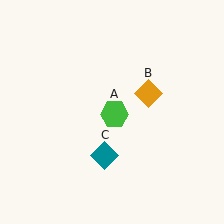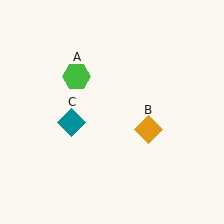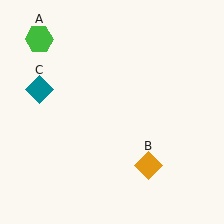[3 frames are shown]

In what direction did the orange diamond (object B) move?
The orange diamond (object B) moved down.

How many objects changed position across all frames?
3 objects changed position: green hexagon (object A), orange diamond (object B), teal diamond (object C).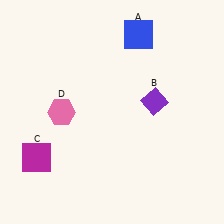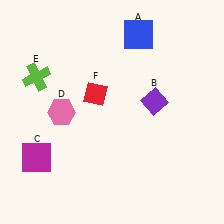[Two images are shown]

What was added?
A lime cross (E), a red diamond (F) were added in Image 2.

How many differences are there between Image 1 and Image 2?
There are 2 differences between the two images.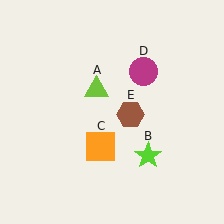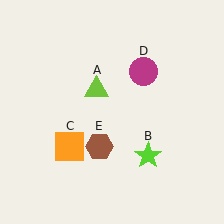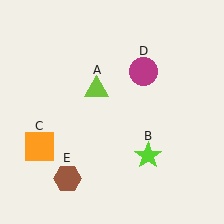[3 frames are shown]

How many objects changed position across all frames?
2 objects changed position: orange square (object C), brown hexagon (object E).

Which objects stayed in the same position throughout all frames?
Lime triangle (object A) and lime star (object B) and magenta circle (object D) remained stationary.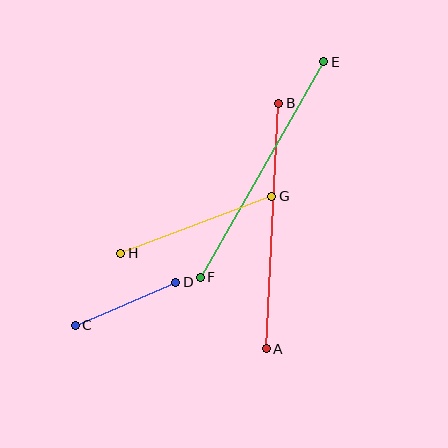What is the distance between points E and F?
The distance is approximately 248 pixels.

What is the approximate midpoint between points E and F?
The midpoint is at approximately (262, 169) pixels.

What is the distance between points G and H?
The distance is approximately 161 pixels.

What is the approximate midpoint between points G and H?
The midpoint is at approximately (196, 225) pixels.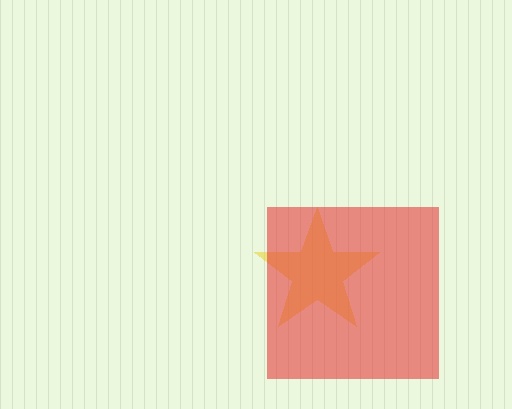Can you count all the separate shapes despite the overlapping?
Yes, there are 2 separate shapes.